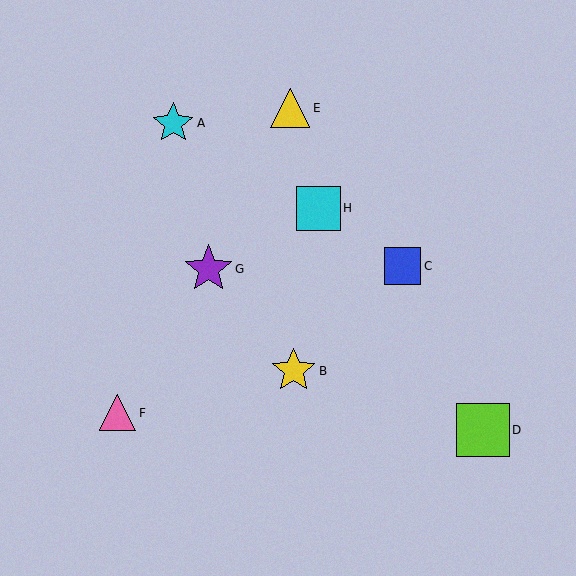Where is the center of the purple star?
The center of the purple star is at (208, 269).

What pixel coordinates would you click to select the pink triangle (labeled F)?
Click at (118, 413) to select the pink triangle F.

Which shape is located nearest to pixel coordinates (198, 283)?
The purple star (labeled G) at (208, 269) is nearest to that location.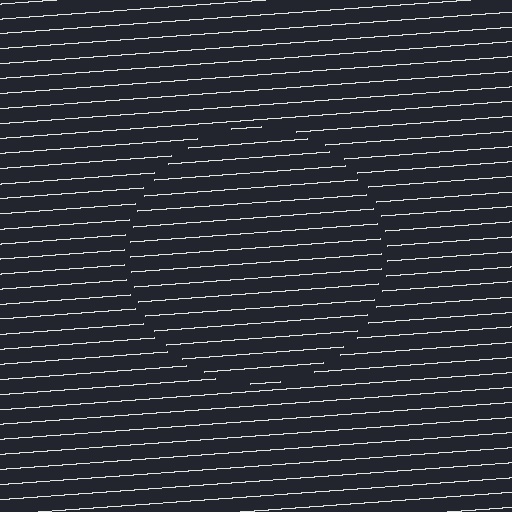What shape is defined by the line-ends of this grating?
An illusory circle. The interior of the shape contains the same grating, shifted by half a period — the contour is defined by the phase discontinuity where line-ends from the inner and outer gratings abut.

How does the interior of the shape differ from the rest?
The interior of the shape contains the same grating, shifted by half a period — the contour is defined by the phase discontinuity where line-ends from the inner and outer gratings abut.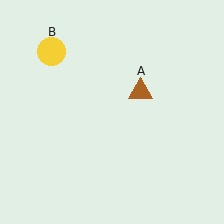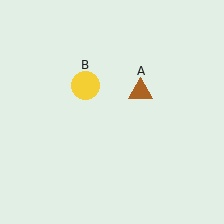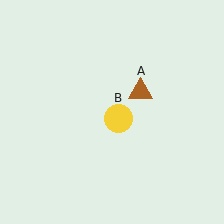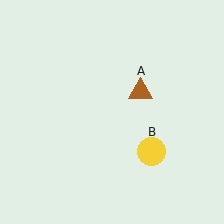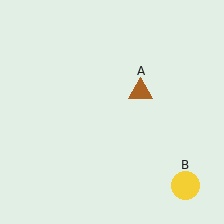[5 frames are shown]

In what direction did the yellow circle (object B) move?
The yellow circle (object B) moved down and to the right.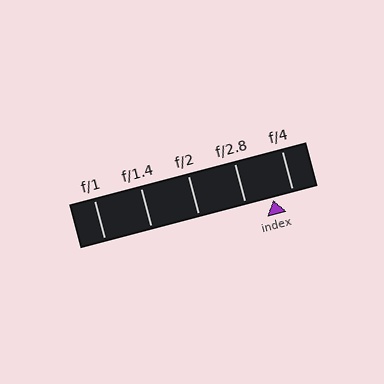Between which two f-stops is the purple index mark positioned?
The index mark is between f/2.8 and f/4.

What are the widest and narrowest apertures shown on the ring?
The widest aperture shown is f/1 and the narrowest is f/4.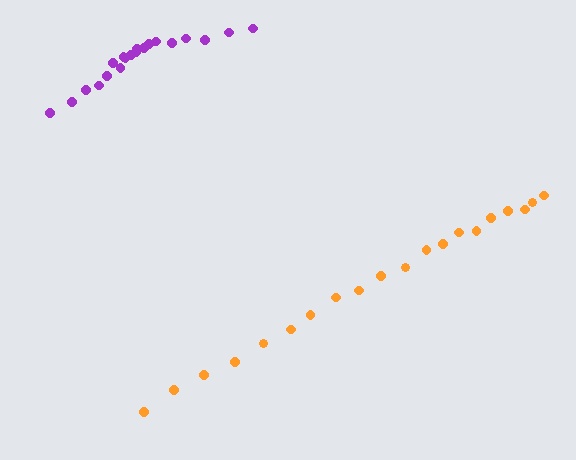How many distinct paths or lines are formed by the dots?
There are 2 distinct paths.